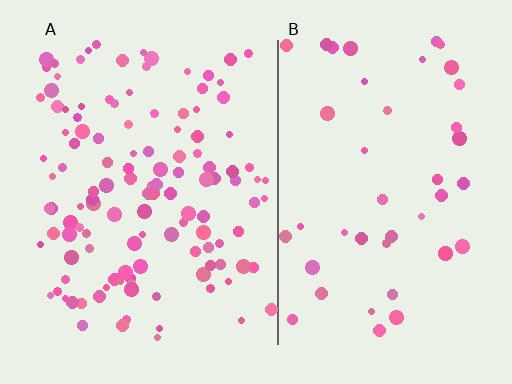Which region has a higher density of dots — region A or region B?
A (the left).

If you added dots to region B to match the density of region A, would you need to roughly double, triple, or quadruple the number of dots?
Approximately triple.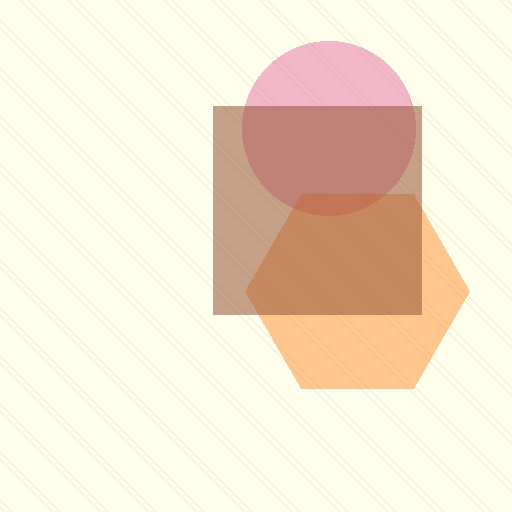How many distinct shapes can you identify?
There are 3 distinct shapes: a pink circle, an orange hexagon, a brown square.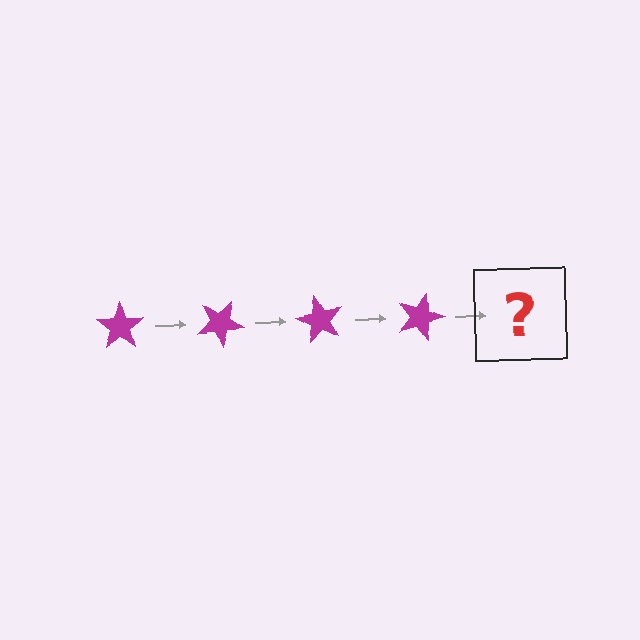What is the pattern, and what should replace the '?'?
The pattern is that the star rotates 30 degrees each step. The '?' should be a magenta star rotated 120 degrees.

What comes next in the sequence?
The next element should be a magenta star rotated 120 degrees.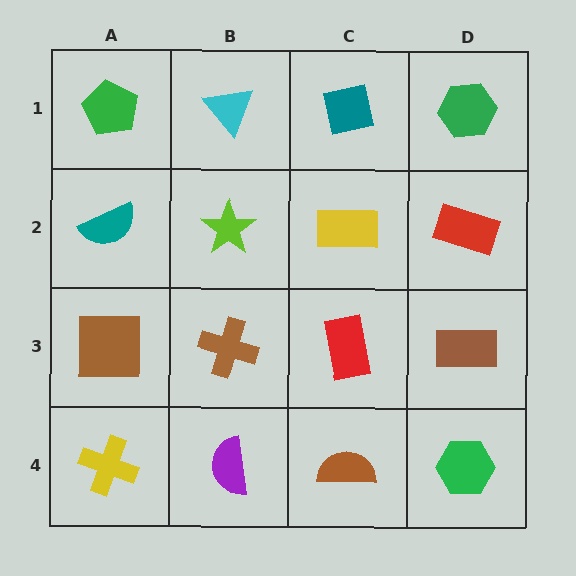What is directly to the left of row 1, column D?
A teal square.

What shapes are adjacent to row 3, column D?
A red rectangle (row 2, column D), a green hexagon (row 4, column D), a red rectangle (row 3, column C).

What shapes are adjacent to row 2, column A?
A green pentagon (row 1, column A), a brown square (row 3, column A), a lime star (row 2, column B).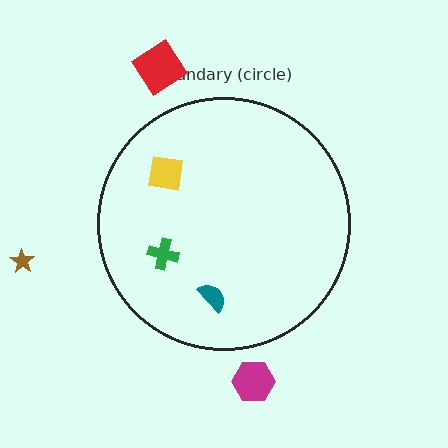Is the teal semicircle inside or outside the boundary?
Inside.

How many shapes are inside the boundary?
3 inside, 3 outside.